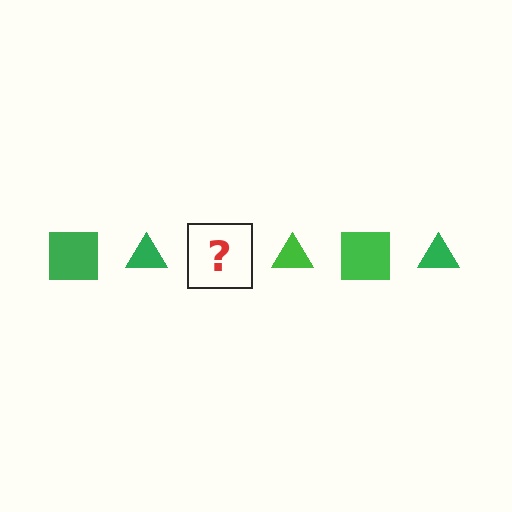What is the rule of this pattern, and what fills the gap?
The rule is that the pattern cycles through square, triangle shapes in green. The gap should be filled with a green square.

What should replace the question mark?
The question mark should be replaced with a green square.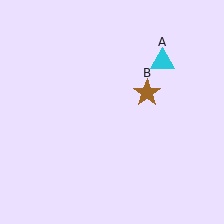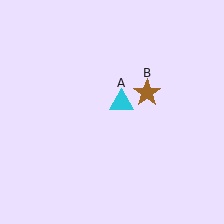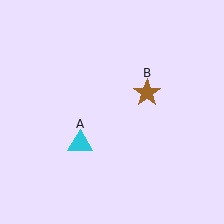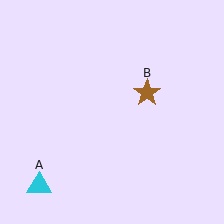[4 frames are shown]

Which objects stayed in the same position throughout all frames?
Brown star (object B) remained stationary.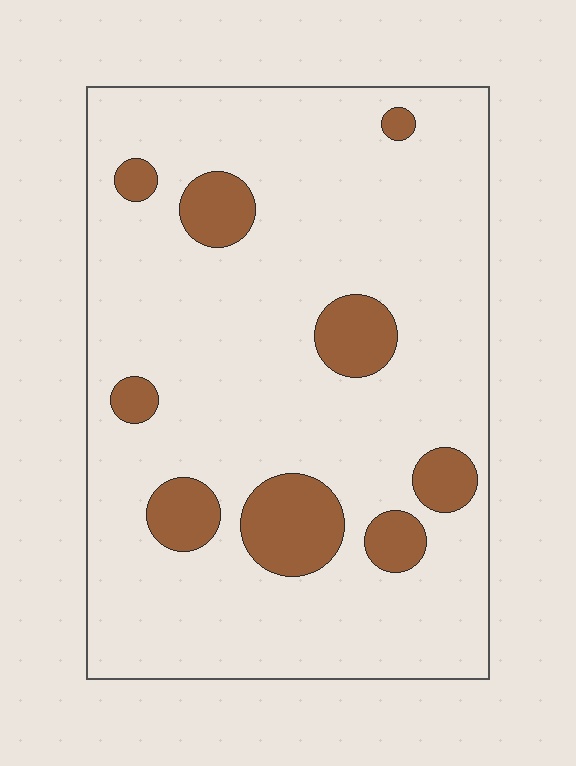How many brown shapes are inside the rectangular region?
9.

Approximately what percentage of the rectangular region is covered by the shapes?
Approximately 15%.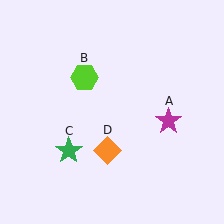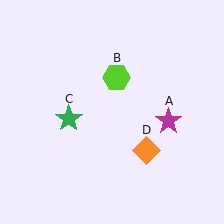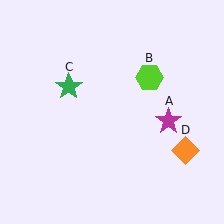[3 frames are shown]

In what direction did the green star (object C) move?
The green star (object C) moved up.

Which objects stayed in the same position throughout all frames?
Magenta star (object A) remained stationary.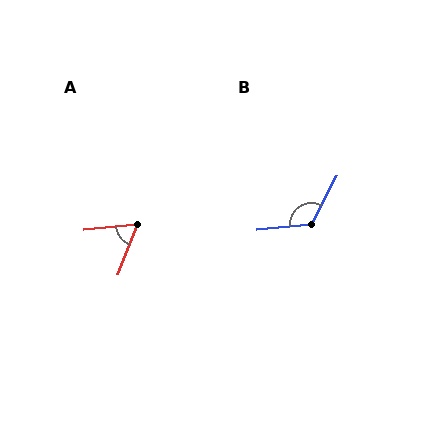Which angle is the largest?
B, at approximately 123 degrees.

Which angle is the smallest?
A, at approximately 63 degrees.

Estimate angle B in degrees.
Approximately 123 degrees.